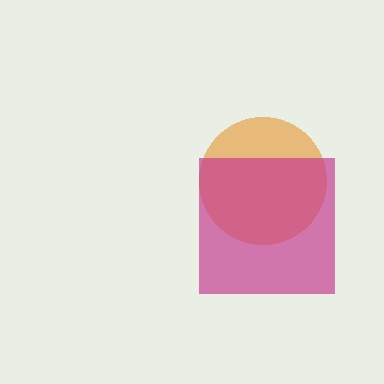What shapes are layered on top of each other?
The layered shapes are: an orange circle, a magenta square.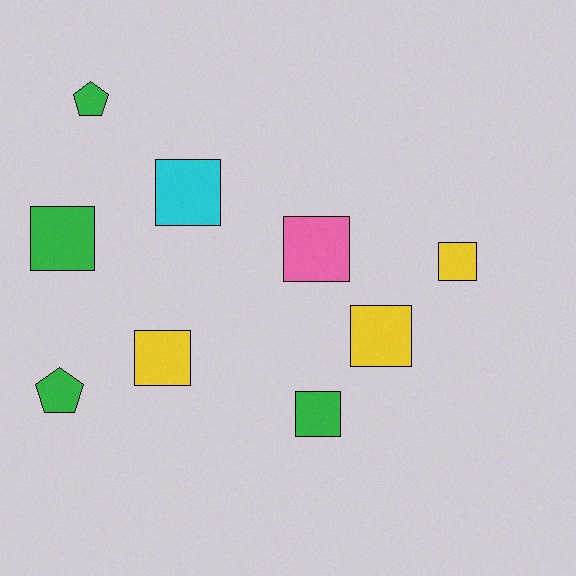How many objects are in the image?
There are 9 objects.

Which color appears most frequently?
Green, with 4 objects.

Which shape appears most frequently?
Square, with 7 objects.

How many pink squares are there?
There is 1 pink square.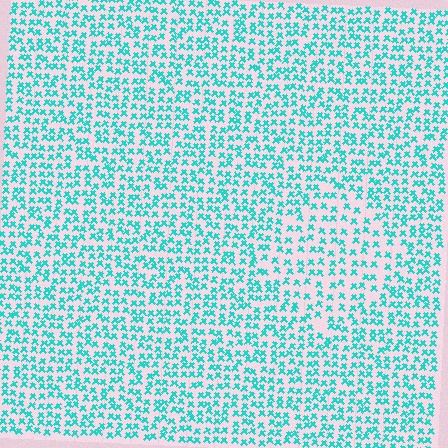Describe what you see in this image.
The image contains small cyan elements arranged at two different densities. A diamond-shaped region is visible where the elements are less densely packed than the surrounding area.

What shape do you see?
I see a diamond.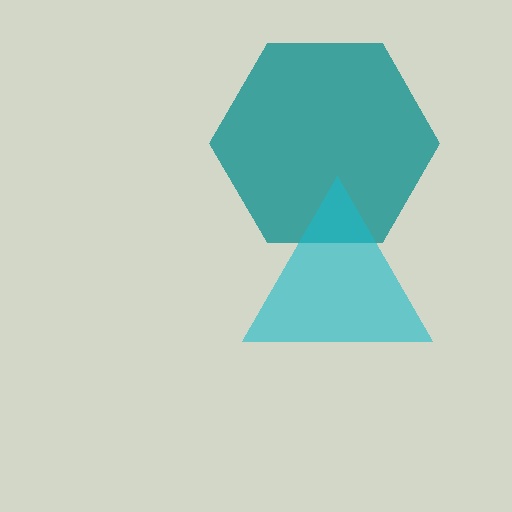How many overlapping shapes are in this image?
There are 2 overlapping shapes in the image.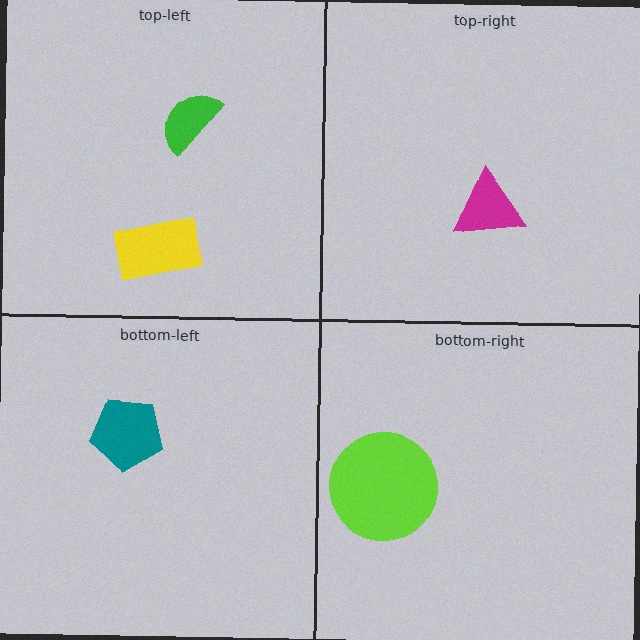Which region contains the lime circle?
The bottom-right region.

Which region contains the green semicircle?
The top-left region.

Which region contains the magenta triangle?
The top-right region.